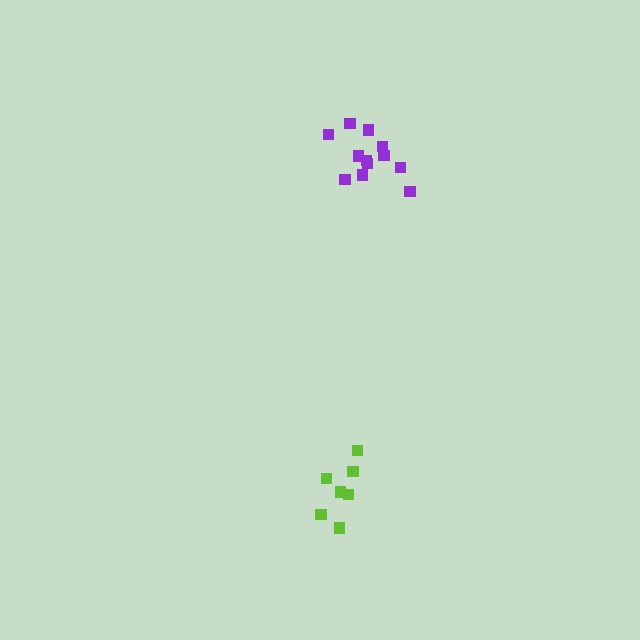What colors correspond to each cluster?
The clusters are colored: lime, purple.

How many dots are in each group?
Group 1: 7 dots, Group 2: 12 dots (19 total).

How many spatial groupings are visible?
There are 2 spatial groupings.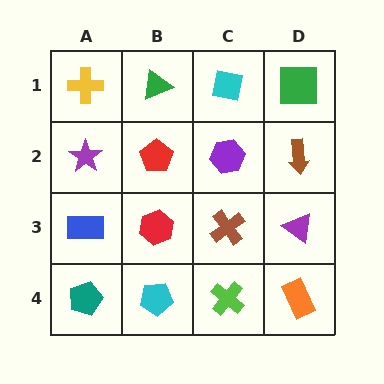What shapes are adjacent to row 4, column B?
A red hexagon (row 3, column B), a teal pentagon (row 4, column A), a lime cross (row 4, column C).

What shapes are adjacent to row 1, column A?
A purple star (row 2, column A), a green triangle (row 1, column B).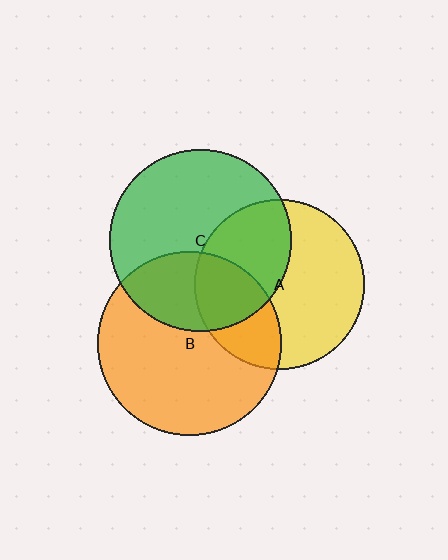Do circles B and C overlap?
Yes.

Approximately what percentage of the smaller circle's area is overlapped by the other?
Approximately 35%.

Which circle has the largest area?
Circle B (orange).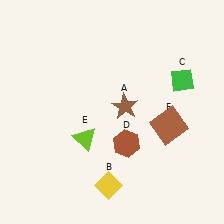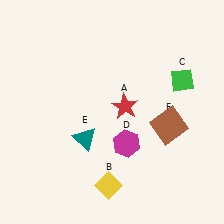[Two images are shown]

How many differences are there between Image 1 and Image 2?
There are 3 differences between the two images.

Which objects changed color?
A changed from brown to red. D changed from brown to magenta. E changed from lime to teal.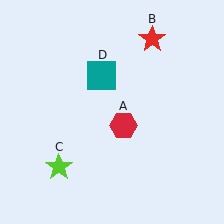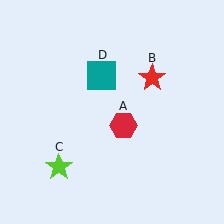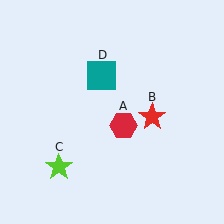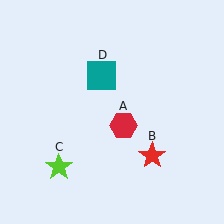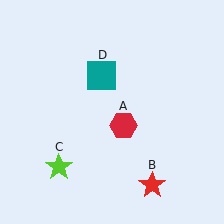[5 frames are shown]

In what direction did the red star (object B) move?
The red star (object B) moved down.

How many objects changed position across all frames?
1 object changed position: red star (object B).